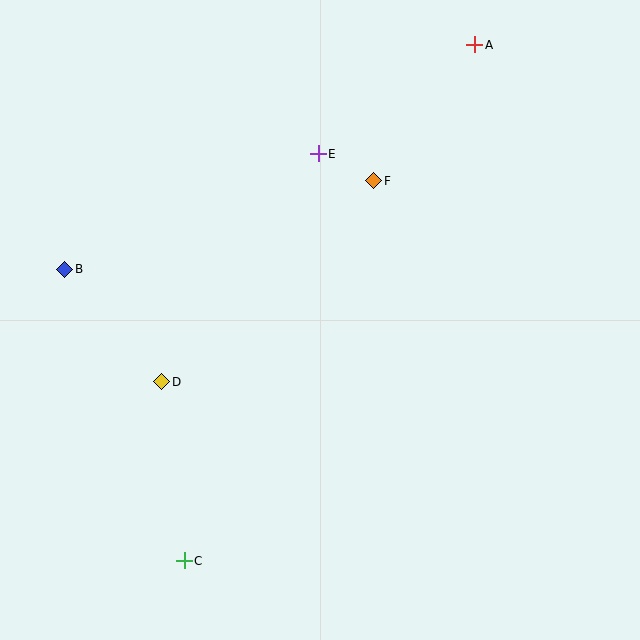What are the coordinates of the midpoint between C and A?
The midpoint between C and A is at (330, 303).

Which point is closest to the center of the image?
Point F at (374, 181) is closest to the center.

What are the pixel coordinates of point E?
Point E is at (318, 154).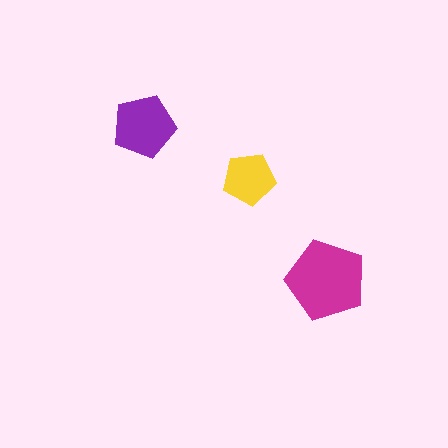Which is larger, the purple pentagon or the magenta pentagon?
The magenta one.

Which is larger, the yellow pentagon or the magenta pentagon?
The magenta one.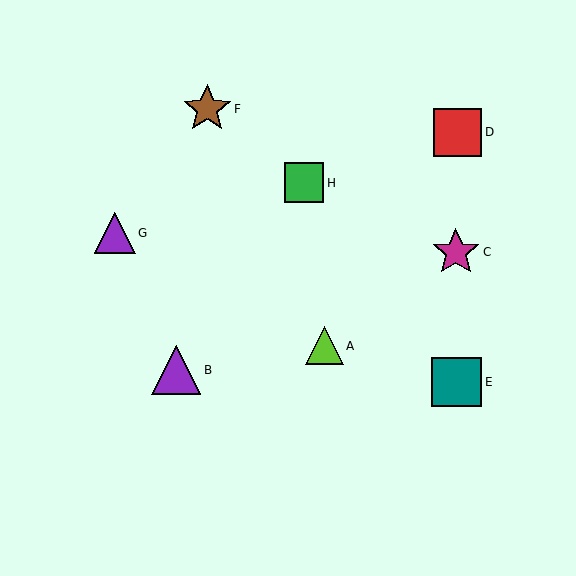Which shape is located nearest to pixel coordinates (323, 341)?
The lime triangle (labeled A) at (324, 346) is nearest to that location.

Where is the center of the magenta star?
The center of the magenta star is at (456, 252).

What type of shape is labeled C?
Shape C is a magenta star.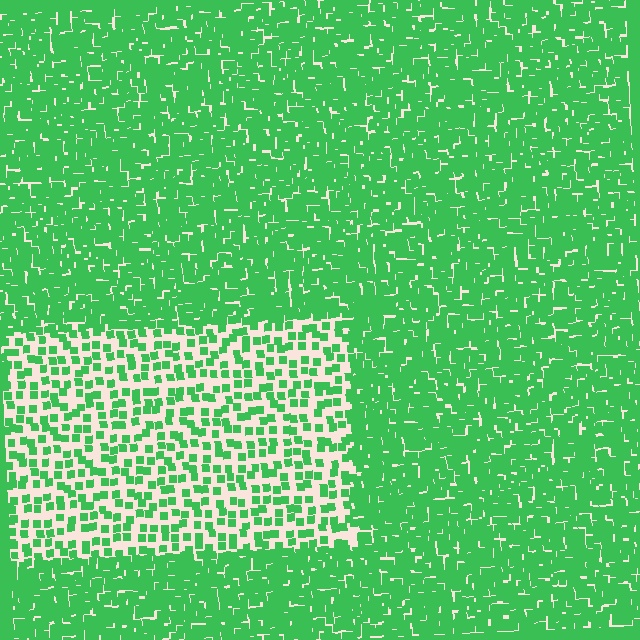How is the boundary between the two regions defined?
The boundary is defined by a change in element density (approximately 2.6x ratio). All elements are the same color, size, and shape.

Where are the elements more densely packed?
The elements are more densely packed outside the rectangle boundary.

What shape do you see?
I see a rectangle.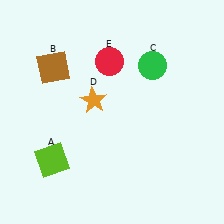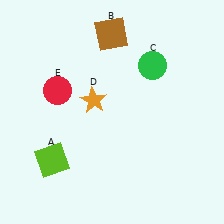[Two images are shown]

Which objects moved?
The objects that moved are: the brown square (B), the red circle (E).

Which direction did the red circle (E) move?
The red circle (E) moved left.